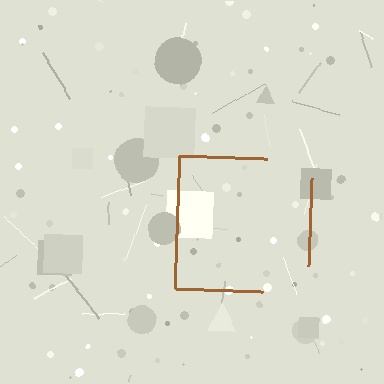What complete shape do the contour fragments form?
The contour fragments form a square.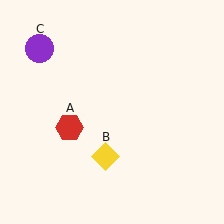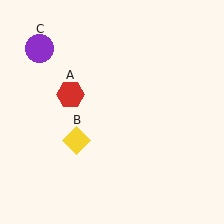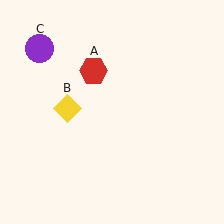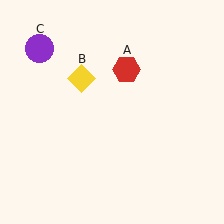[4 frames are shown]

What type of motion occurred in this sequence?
The red hexagon (object A), yellow diamond (object B) rotated clockwise around the center of the scene.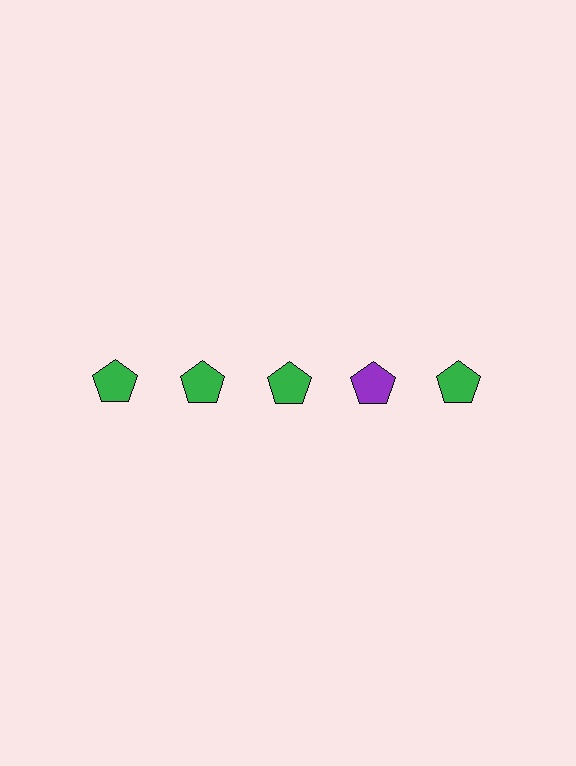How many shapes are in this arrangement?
There are 5 shapes arranged in a grid pattern.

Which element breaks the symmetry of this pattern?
The purple pentagon in the top row, second from right column breaks the symmetry. All other shapes are green pentagons.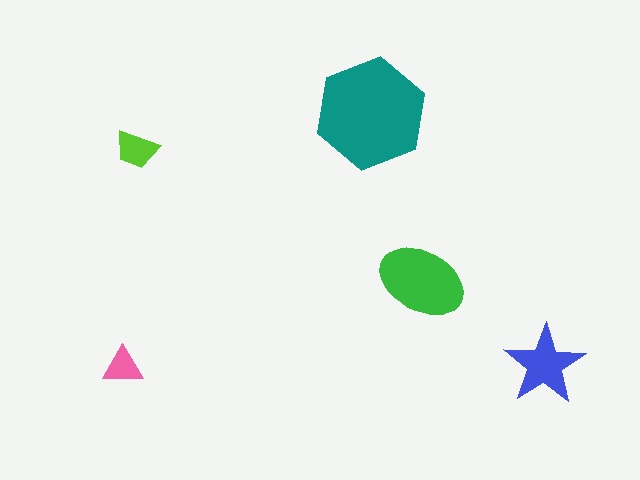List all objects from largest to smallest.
The teal hexagon, the green ellipse, the blue star, the lime trapezoid, the pink triangle.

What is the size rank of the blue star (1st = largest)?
3rd.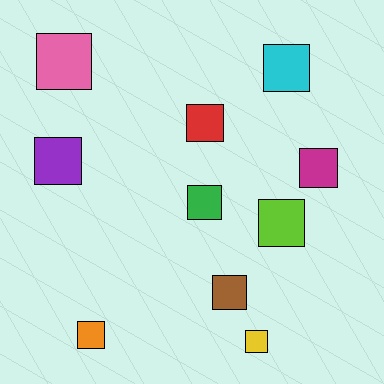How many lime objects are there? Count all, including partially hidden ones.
There is 1 lime object.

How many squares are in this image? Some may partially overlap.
There are 10 squares.